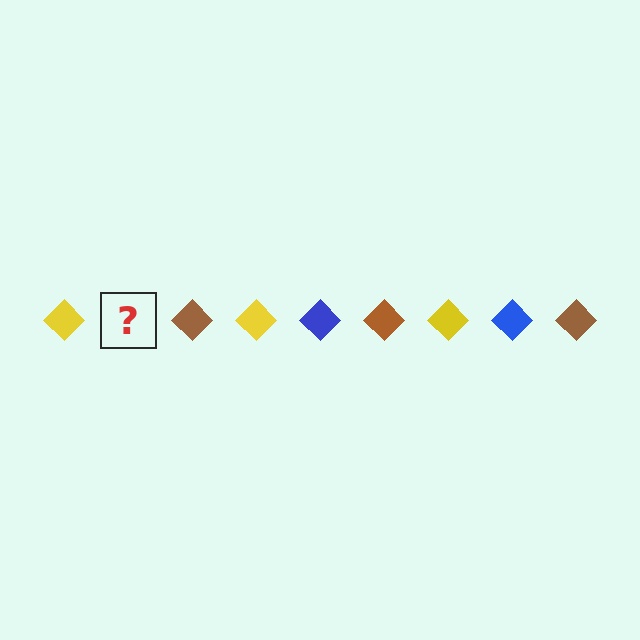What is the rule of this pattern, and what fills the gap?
The rule is that the pattern cycles through yellow, blue, brown diamonds. The gap should be filled with a blue diamond.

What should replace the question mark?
The question mark should be replaced with a blue diamond.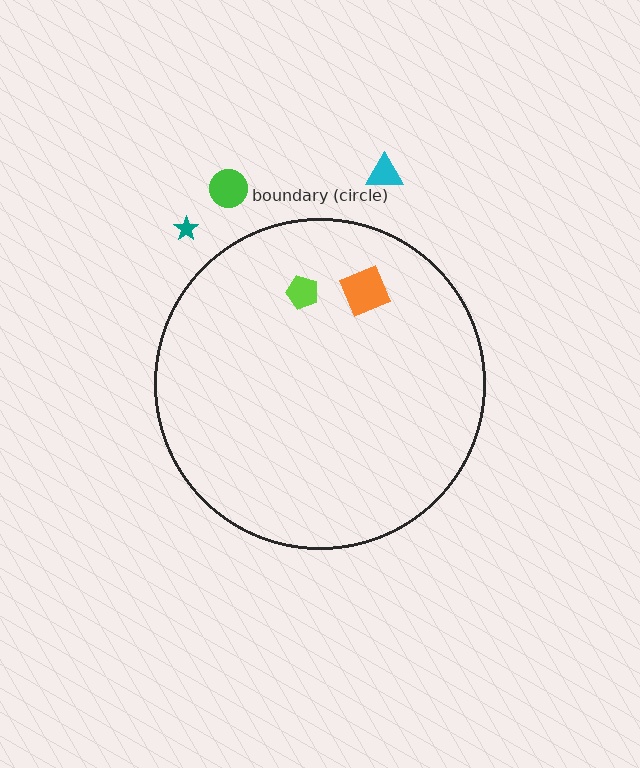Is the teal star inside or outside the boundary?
Outside.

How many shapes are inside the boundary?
2 inside, 3 outside.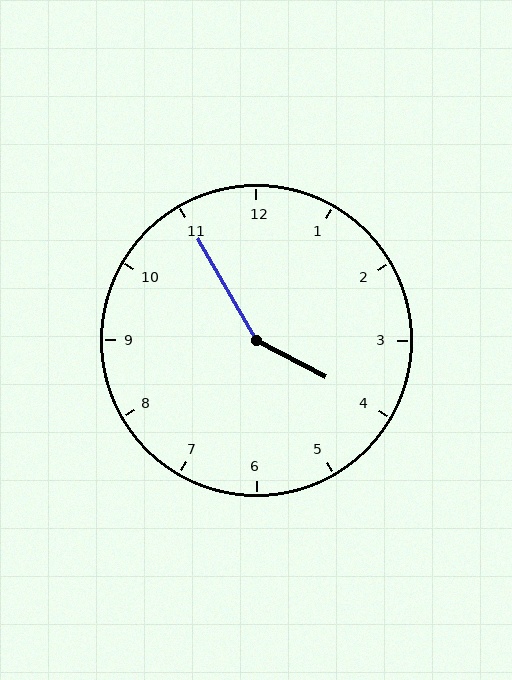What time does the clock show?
3:55.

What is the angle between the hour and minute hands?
Approximately 148 degrees.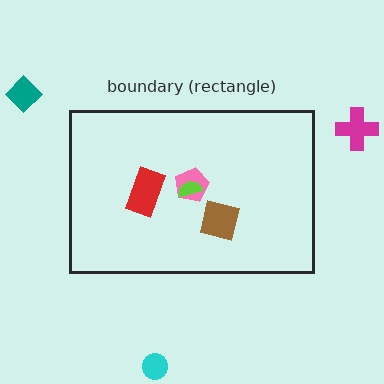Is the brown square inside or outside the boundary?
Inside.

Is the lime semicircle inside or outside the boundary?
Inside.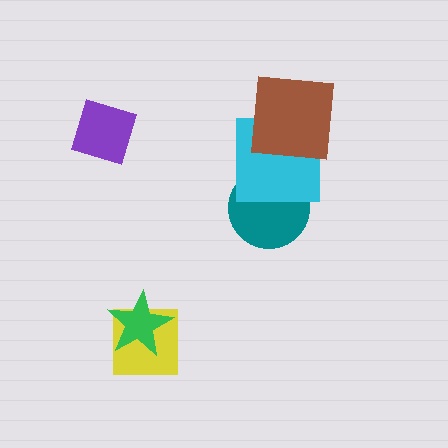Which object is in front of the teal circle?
The cyan square is in front of the teal circle.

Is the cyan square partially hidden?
Yes, it is partially covered by another shape.